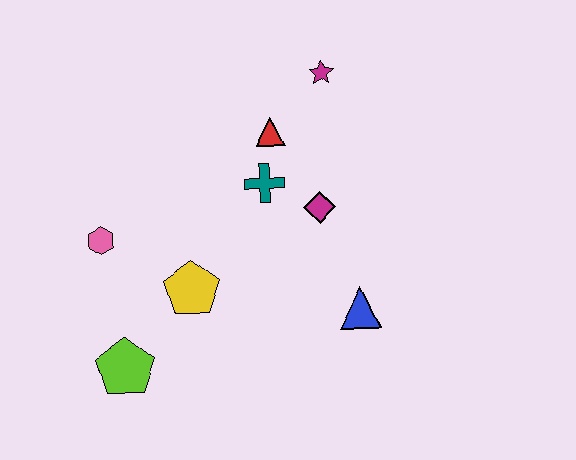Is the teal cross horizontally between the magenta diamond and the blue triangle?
No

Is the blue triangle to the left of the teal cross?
No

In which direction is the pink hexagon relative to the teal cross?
The pink hexagon is to the left of the teal cross.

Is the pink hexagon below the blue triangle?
No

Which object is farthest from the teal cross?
The lime pentagon is farthest from the teal cross.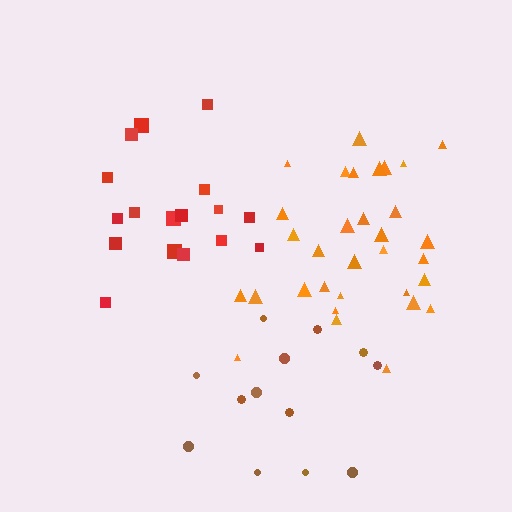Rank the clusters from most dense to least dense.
orange, red, brown.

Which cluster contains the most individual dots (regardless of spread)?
Orange (32).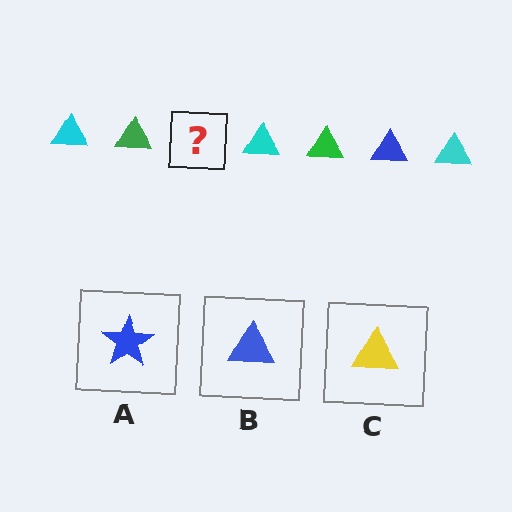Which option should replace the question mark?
Option B.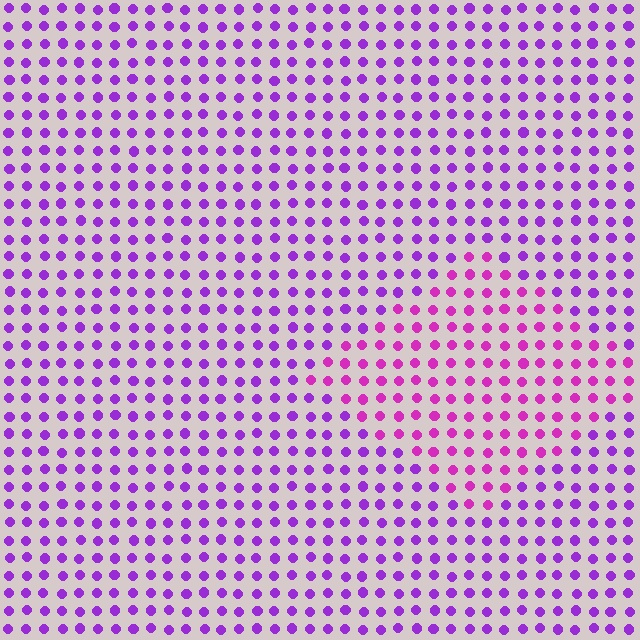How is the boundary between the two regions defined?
The boundary is defined purely by a slight shift in hue (about 30 degrees). Spacing, size, and orientation are identical on both sides.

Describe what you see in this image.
The image is filled with small purple elements in a uniform arrangement. A diamond-shaped region is visible where the elements are tinted to a slightly different hue, forming a subtle color boundary.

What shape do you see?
I see a diamond.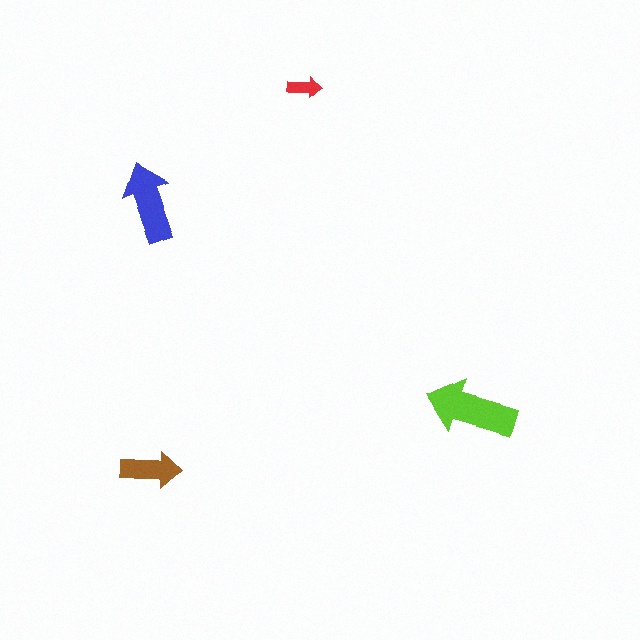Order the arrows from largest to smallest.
the lime one, the blue one, the brown one, the red one.